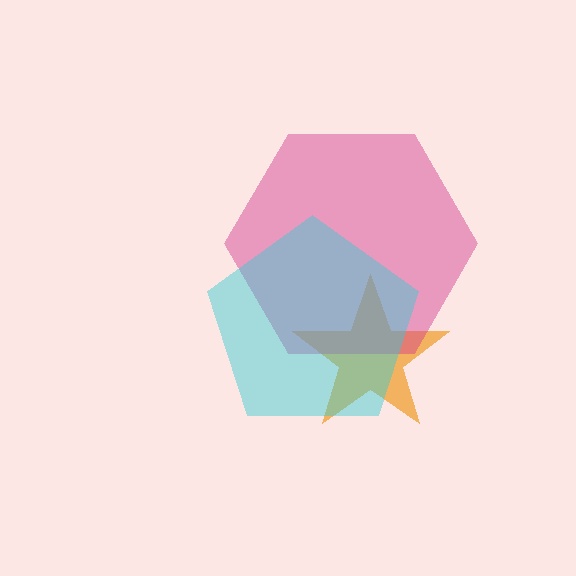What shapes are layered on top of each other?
The layered shapes are: an orange star, a magenta hexagon, a cyan pentagon.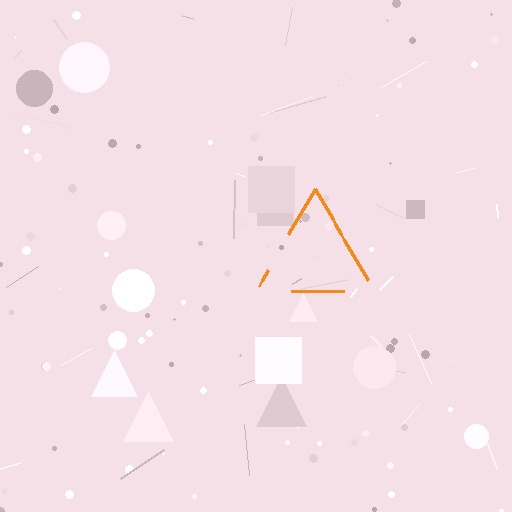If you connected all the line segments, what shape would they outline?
They would outline a triangle.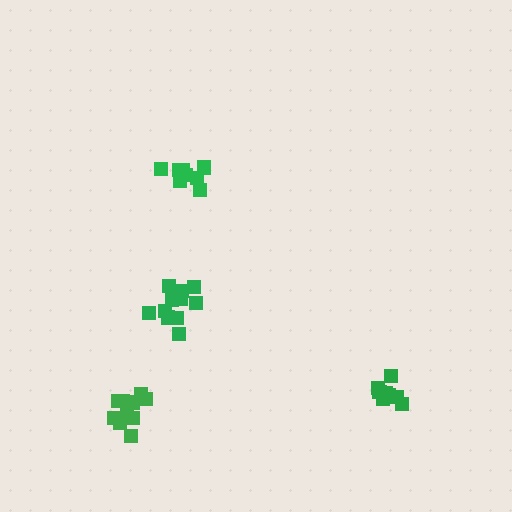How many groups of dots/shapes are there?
There are 4 groups.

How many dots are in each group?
Group 1: 8 dots, Group 2: 8 dots, Group 3: 12 dots, Group 4: 11 dots (39 total).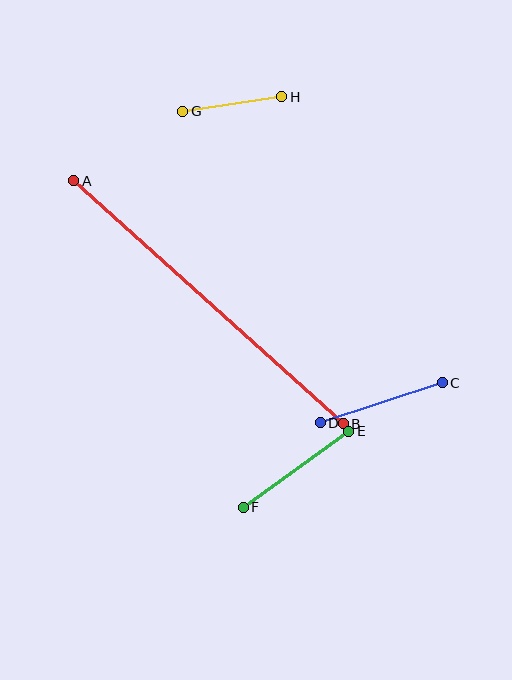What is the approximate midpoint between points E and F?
The midpoint is at approximately (296, 469) pixels.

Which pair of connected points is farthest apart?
Points A and B are farthest apart.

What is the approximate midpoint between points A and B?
The midpoint is at approximately (209, 302) pixels.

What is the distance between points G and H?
The distance is approximately 100 pixels.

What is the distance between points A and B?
The distance is approximately 363 pixels.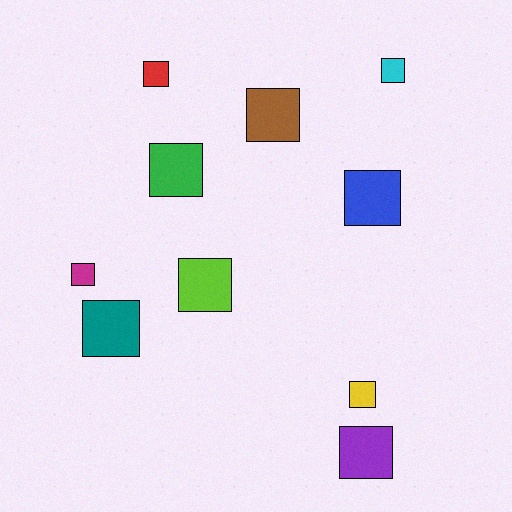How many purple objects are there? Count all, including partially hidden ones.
There is 1 purple object.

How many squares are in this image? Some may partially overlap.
There are 10 squares.